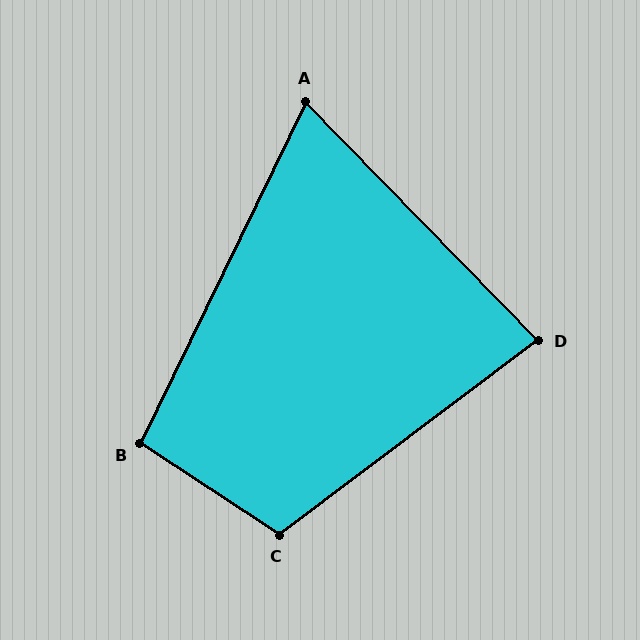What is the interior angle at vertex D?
Approximately 83 degrees (acute).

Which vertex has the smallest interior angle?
A, at approximately 70 degrees.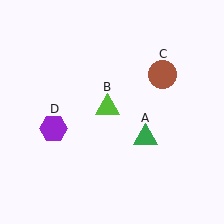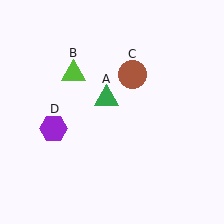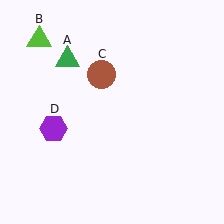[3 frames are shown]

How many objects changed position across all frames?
3 objects changed position: green triangle (object A), lime triangle (object B), brown circle (object C).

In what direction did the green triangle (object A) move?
The green triangle (object A) moved up and to the left.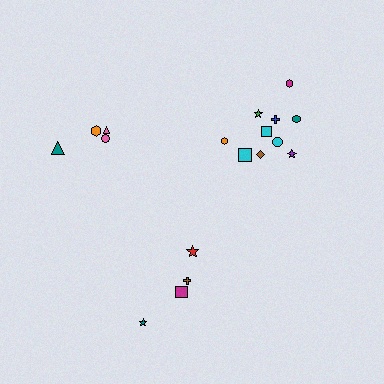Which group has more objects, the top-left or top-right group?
The top-right group.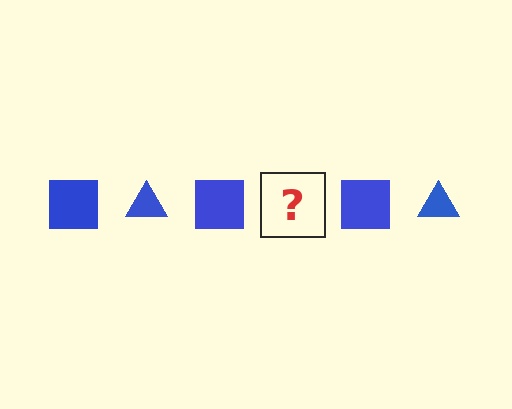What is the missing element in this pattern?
The missing element is a blue triangle.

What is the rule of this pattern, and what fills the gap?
The rule is that the pattern cycles through square, triangle shapes in blue. The gap should be filled with a blue triangle.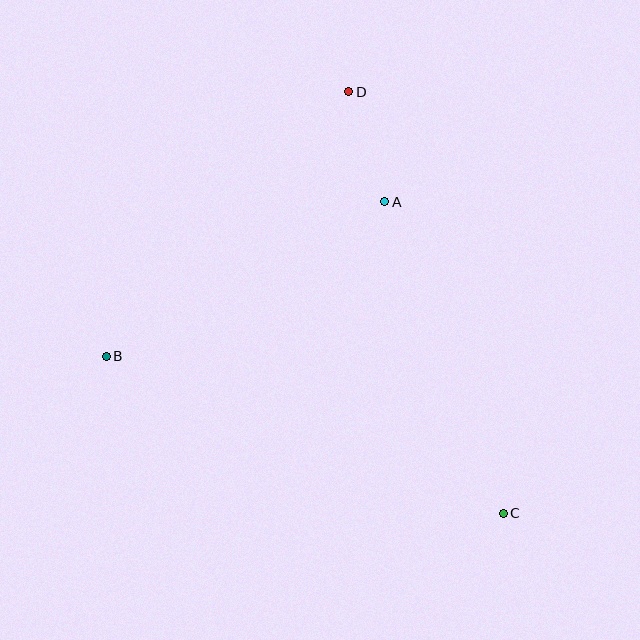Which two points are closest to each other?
Points A and D are closest to each other.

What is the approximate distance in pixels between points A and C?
The distance between A and C is approximately 333 pixels.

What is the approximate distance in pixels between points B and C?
The distance between B and C is approximately 427 pixels.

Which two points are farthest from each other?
Points C and D are farthest from each other.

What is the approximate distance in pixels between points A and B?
The distance between A and B is approximately 318 pixels.